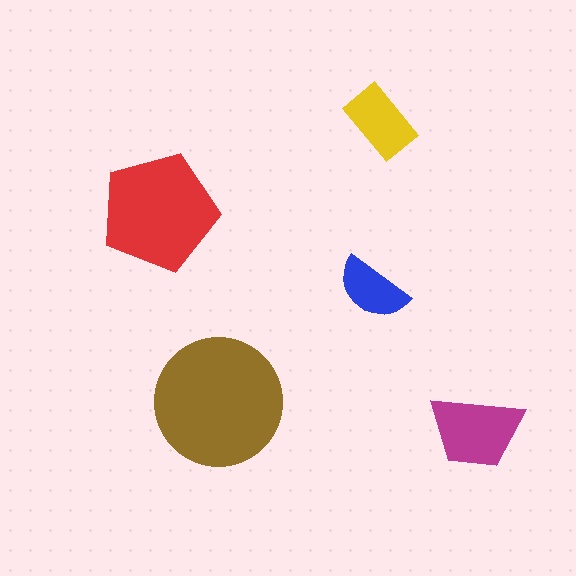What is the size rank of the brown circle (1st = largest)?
1st.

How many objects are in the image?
There are 5 objects in the image.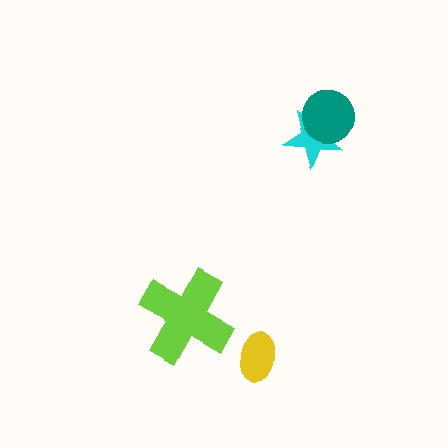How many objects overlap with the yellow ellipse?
0 objects overlap with the yellow ellipse.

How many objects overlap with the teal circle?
1 object overlaps with the teal circle.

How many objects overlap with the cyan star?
1 object overlaps with the cyan star.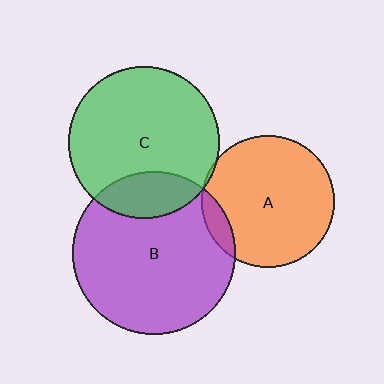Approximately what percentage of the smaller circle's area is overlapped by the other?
Approximately 5%.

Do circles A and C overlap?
Yes.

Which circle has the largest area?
Circle B (purple).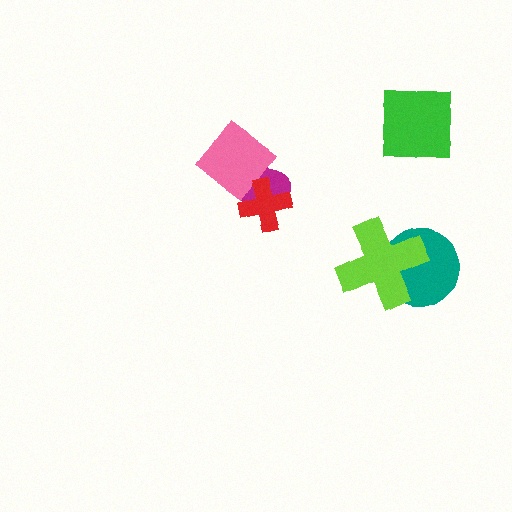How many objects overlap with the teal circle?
1 object overlaps with the teal circle.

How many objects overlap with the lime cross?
1 object overlaps with the lime cross.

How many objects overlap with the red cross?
2 objects overlap with the red cross.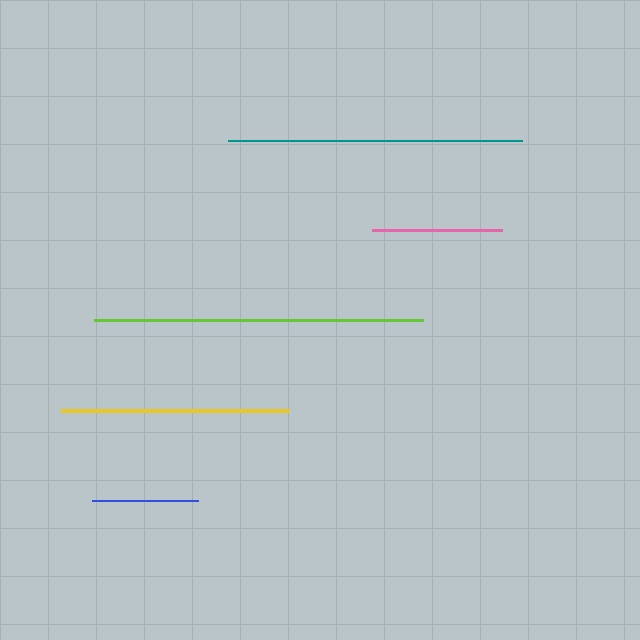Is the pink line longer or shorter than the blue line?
The pink line is longer than the blue line.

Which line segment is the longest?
The lime line is the longest at approximately 330 pixels.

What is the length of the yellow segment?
The yellow segment is approximately 228 pixels long.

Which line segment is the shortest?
The blue line is the shortest at approximately 107 pixels.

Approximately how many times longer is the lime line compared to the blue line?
The lime line is approximately 3.1 times the length of the blue line.